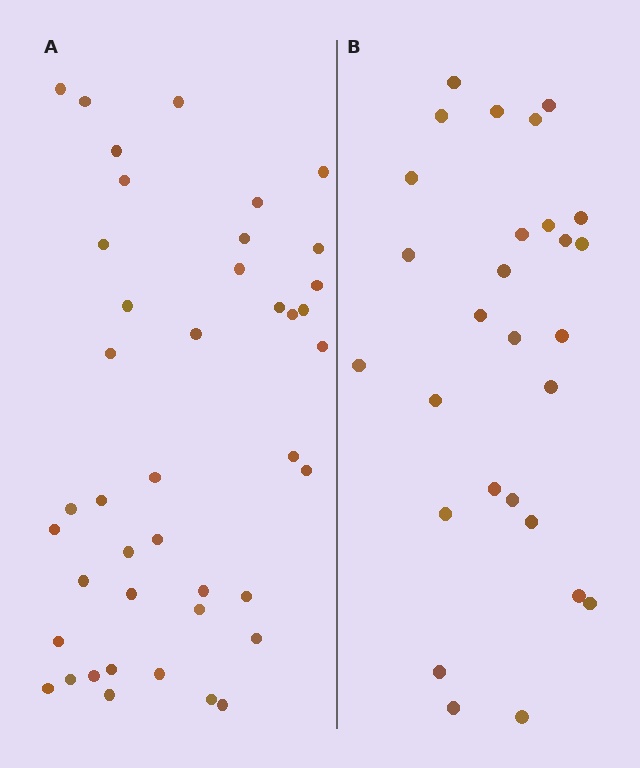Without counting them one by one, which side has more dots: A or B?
Region A (the left region) has more dots.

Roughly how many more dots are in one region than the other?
Region A has approximately 15 more dots than region B.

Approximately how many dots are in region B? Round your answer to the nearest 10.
About 30 dots. (The exact count is 28, which rounds to 30.)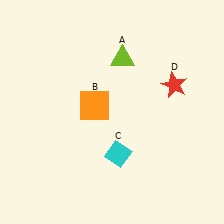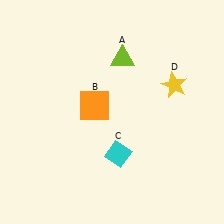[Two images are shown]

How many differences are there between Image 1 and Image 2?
There is 1 difference between the two images.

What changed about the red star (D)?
In Image 1, D is red. In Image 2, it changed to yellow.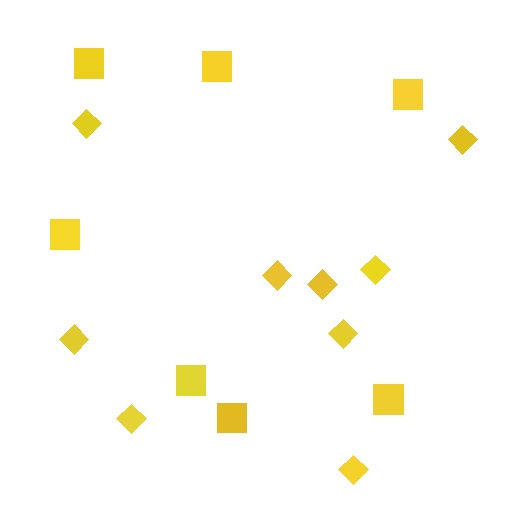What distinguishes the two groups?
There are 2 groups: one group of diamonds (9) and one group of squares (7).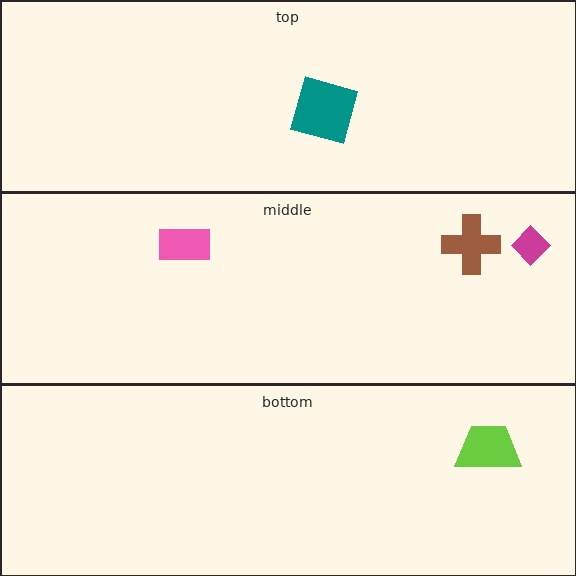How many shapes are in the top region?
1.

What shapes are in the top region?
The teal square.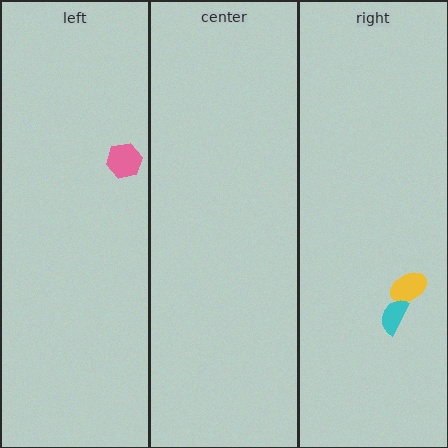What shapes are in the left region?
The pink hexagon.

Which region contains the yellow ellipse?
The right region.